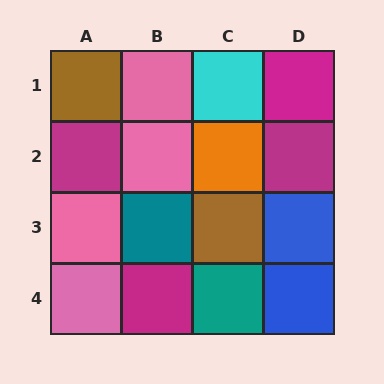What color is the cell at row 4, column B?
Magenta.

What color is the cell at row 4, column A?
Pink.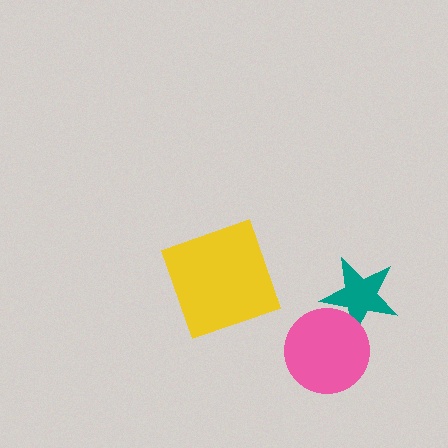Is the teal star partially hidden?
Yes, it is partially covered by another shape.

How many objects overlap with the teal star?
1 object overlaps with the teal star.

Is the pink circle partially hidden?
No, no other shape covers it.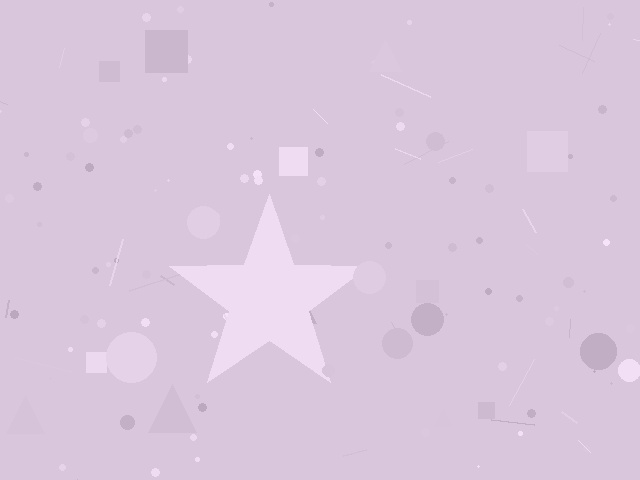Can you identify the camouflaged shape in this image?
The camouflaged shape is a star.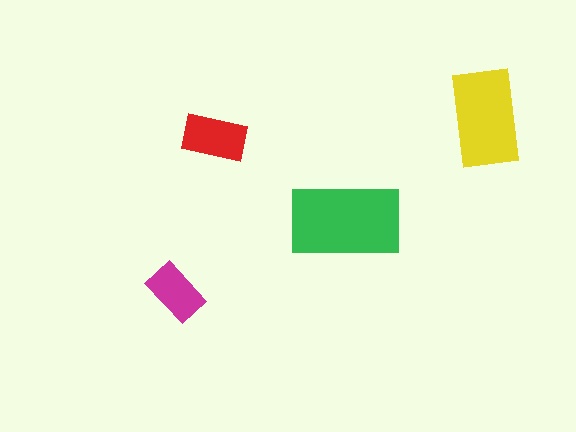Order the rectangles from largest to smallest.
the green one, the yellow one, the red one, the magenta one.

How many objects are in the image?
There are 4 objects in the image.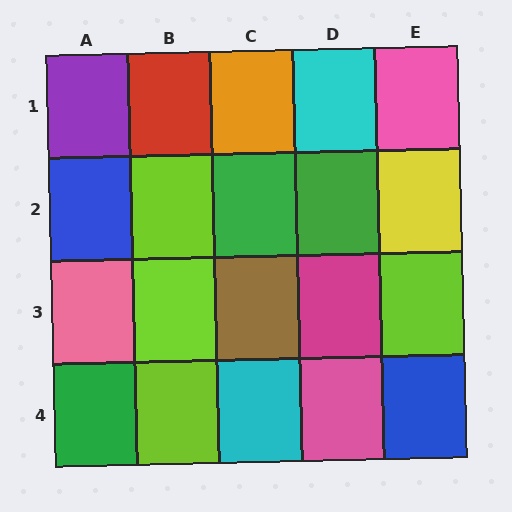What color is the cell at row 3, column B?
Lime.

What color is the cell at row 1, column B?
Red.